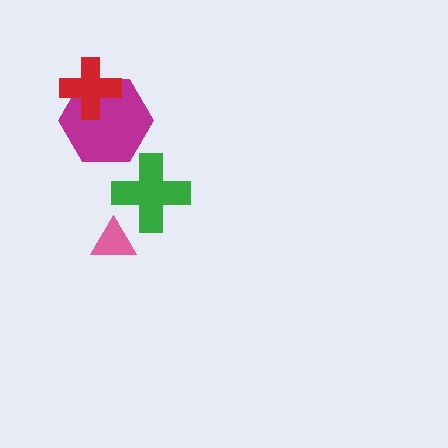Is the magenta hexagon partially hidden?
Yes, it is partially covered by another shape.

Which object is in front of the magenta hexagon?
The red cross is in front of the magenta hexagon.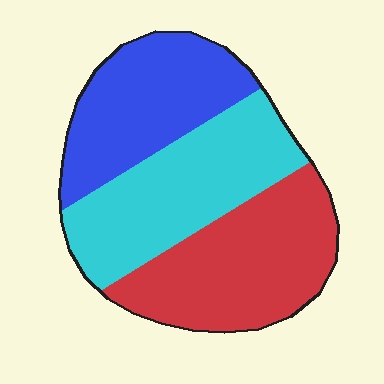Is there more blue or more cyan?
Cyan.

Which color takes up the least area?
Blue, at roughly 30%.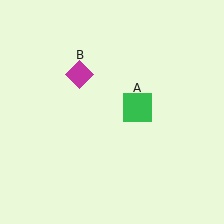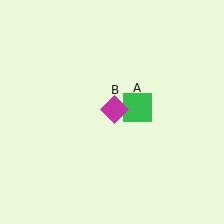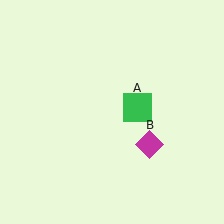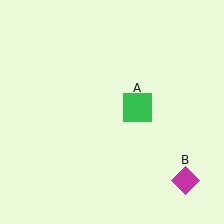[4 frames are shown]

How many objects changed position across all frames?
1 object changed position: magenta diamond (object B).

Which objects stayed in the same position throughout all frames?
Green square (object A) remained stationary.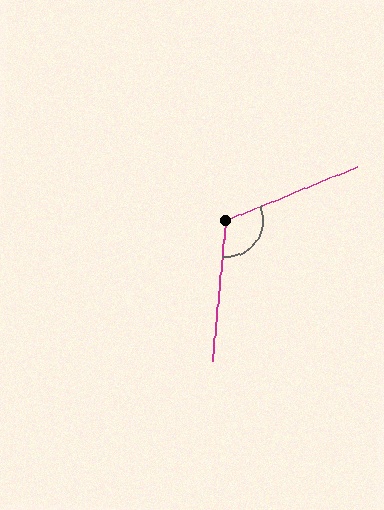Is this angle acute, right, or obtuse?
It is obtuse.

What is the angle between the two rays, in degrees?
Approximately 118 degrees.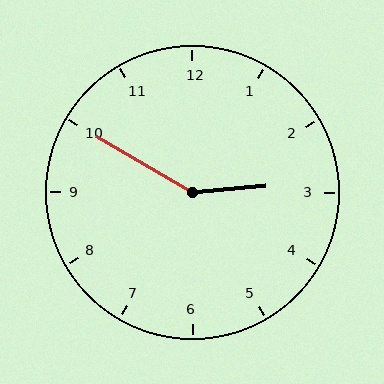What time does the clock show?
2:50.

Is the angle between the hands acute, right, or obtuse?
It is obtuse.